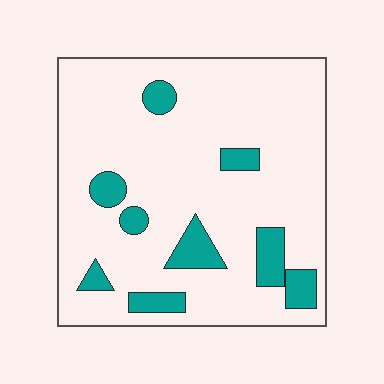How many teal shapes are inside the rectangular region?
9.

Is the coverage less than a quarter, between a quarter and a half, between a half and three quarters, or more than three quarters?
Less than a quarter.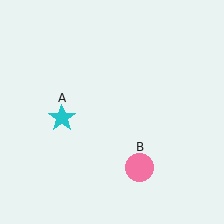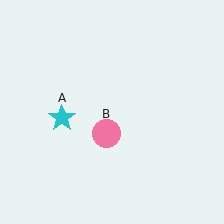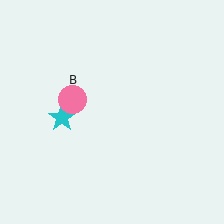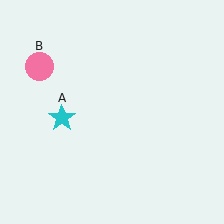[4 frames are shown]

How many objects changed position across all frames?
1 object changed position: pink circle (object B).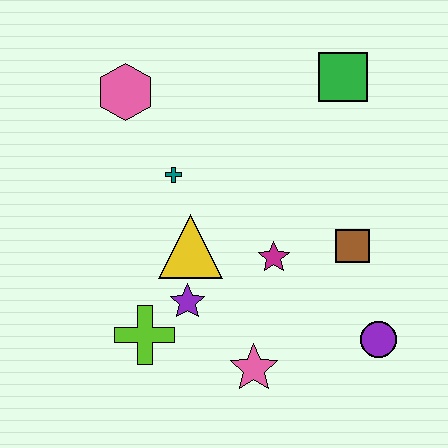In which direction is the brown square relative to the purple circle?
The brown square is above the purple circle.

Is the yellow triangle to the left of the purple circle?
Yes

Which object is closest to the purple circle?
The brown square is closest to the purple circle.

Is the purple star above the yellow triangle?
No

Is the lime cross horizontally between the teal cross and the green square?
No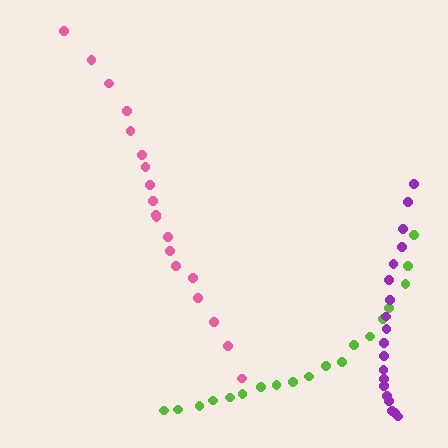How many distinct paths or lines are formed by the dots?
There are 3 distinct paths.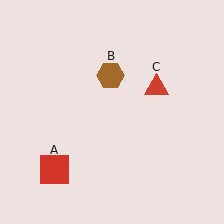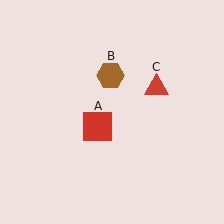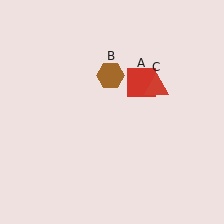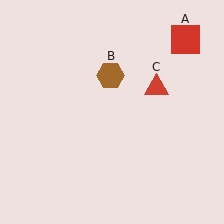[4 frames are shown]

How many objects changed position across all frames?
1 object changed position: red square (object A).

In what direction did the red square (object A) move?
The red square (object A) moved up and to the right.